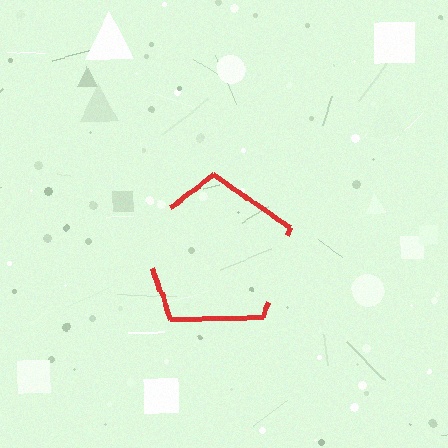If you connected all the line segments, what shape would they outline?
They would outline a pentagon.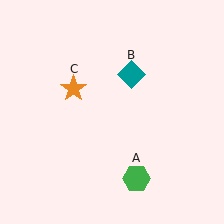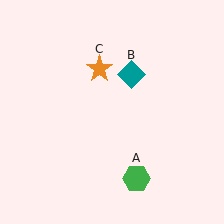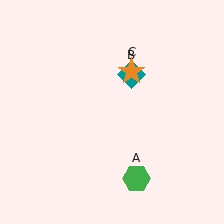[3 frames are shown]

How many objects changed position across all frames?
1 object changed position: orange star (object C).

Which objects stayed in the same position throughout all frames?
Green hexagon (object A) and teal diamond (object B) remained stationary.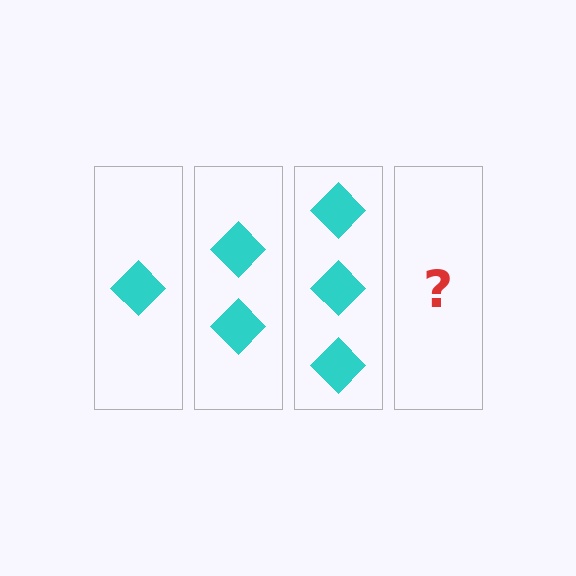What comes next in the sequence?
The next element should be 4 diamonds.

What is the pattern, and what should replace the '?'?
The pattern is that each step adds one more diamond. The '?' should be 4 diamonds.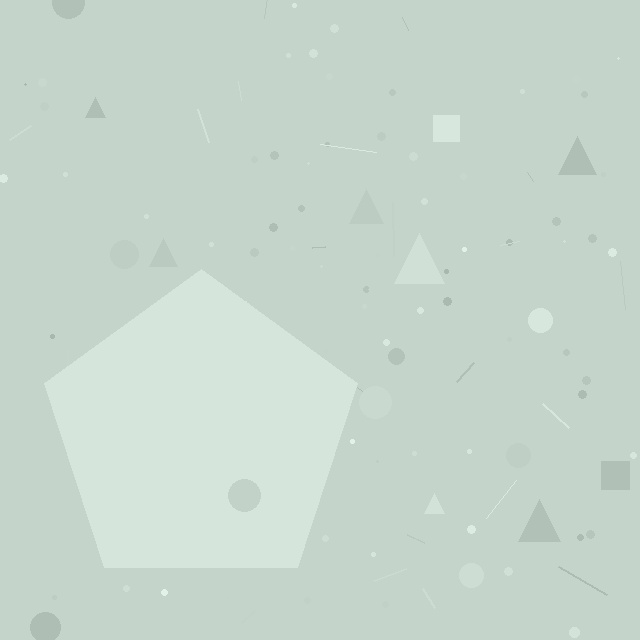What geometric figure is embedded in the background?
A pentagon is embedded in the background.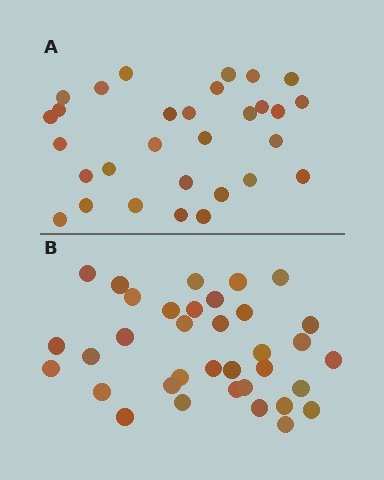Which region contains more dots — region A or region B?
Region B (the bottom region) has more dots.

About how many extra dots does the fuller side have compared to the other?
Region B has about 5 more dots than region A.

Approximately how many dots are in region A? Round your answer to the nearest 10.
About 30 dots.